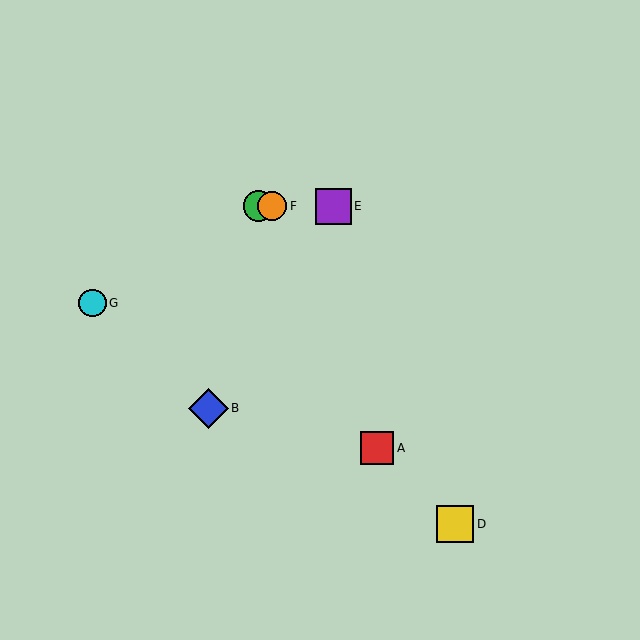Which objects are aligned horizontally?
Objects C, E, F are aligned horizontally.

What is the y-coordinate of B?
Object B is at y≈408.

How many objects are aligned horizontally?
3 objects (C, E, F) are aligned horizontally.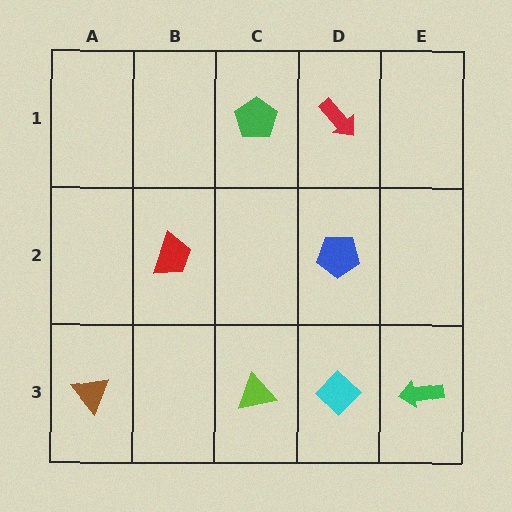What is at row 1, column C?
A green pentagon.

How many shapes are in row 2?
2 shapes.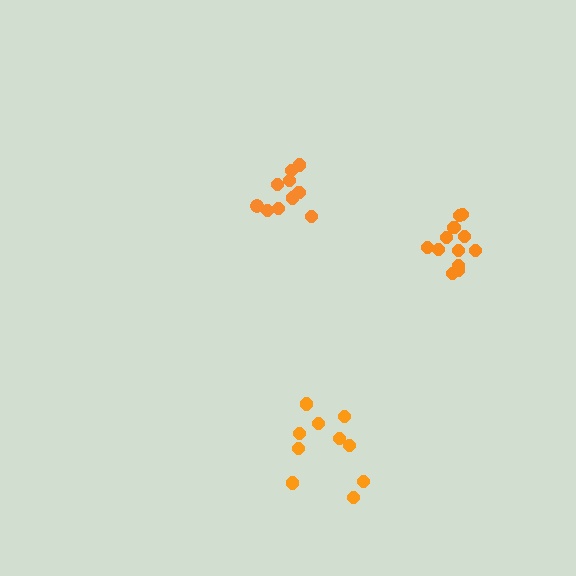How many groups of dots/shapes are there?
There are 3 groups.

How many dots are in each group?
Group 1: 10 dots, Group 2: 12 dots, Group 3: 10 dots (32 total).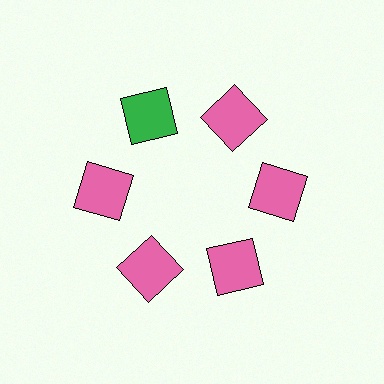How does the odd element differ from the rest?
It has a different color: green instead of pink.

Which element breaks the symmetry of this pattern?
The green square at roughly the 11 o'clock position breaks the symmetry. All other shapes are pink squares.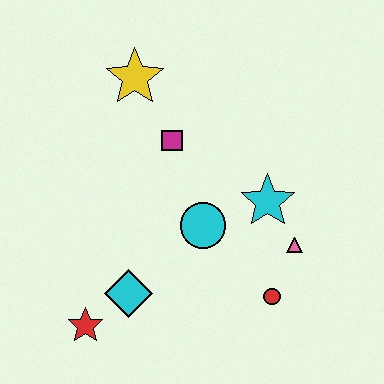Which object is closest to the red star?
The cyan diamond is closest to the red star.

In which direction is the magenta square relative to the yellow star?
The magenta square is below the yellow star.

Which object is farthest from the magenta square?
The red star is farthest from the magenta square.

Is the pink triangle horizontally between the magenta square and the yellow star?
No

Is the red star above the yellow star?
No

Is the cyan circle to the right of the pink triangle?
No